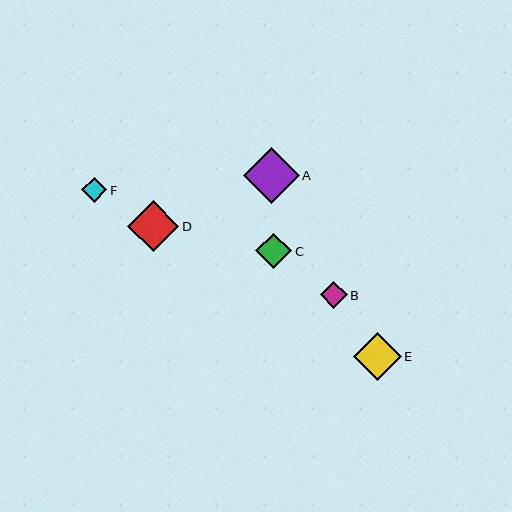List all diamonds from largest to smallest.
From largest to smallest: A, D, E, C, B, F.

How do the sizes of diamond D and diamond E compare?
Diamond D and diamond E are approximately the same size.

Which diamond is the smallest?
Diamond F is the smallest with a size of approximately 25 pixels.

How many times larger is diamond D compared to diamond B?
Diamond D is approximately 1.9 times the size of diamond B.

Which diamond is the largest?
Diamond A is the largest with a size of approximately 56 pixels.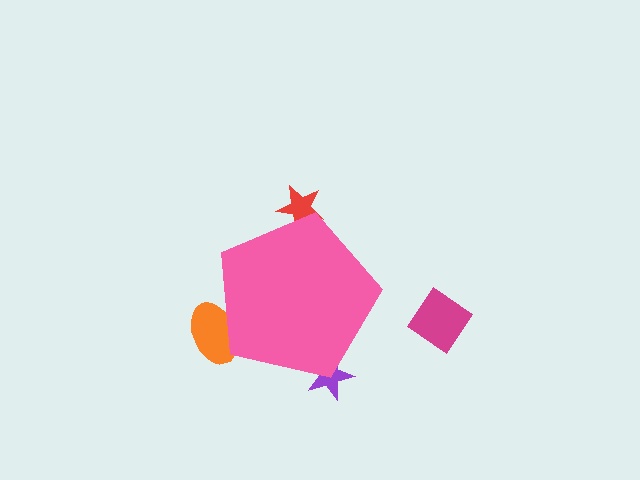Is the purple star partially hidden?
Yes, the purple star is partially hidden behind the pink pentagon.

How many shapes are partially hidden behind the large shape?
3 shapes are partially hidden.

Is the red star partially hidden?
Yes, the red star is partially hidden behind the pink pentagon.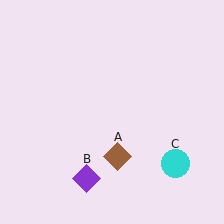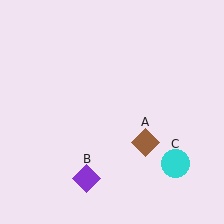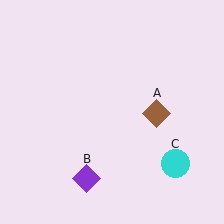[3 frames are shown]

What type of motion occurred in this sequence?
The brown diamond (object A) rotated counterclockwise around the center of the scene.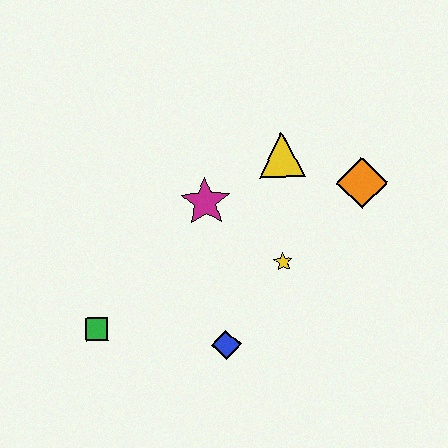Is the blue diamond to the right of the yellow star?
No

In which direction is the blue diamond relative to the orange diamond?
The blue diamond is below the orange diamond.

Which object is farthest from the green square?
The orange diamond is farthest from the green square.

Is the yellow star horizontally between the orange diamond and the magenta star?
Yes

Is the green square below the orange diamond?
Yes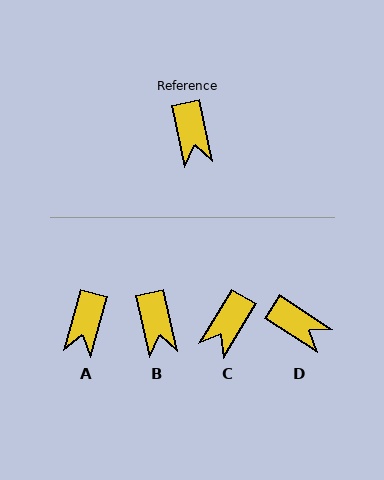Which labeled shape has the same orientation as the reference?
B.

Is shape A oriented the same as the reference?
No, it is off by about 28 degrees.